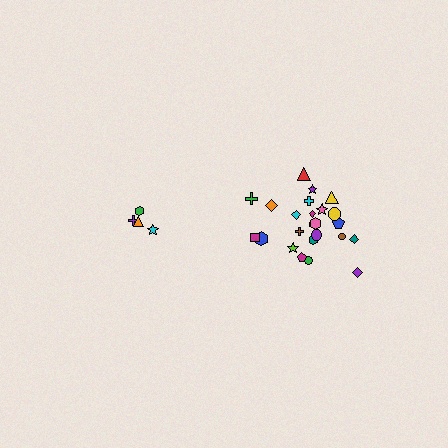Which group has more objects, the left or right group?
The right group.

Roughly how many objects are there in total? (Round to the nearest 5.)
Roughly 30 objects in total.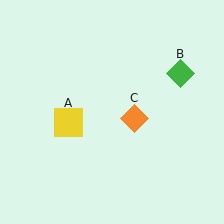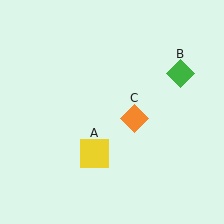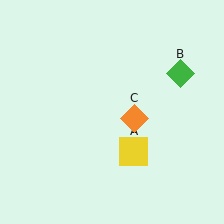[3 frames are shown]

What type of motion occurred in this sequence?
The yellow square (object A) rotated counterclockwise around the center of the scene.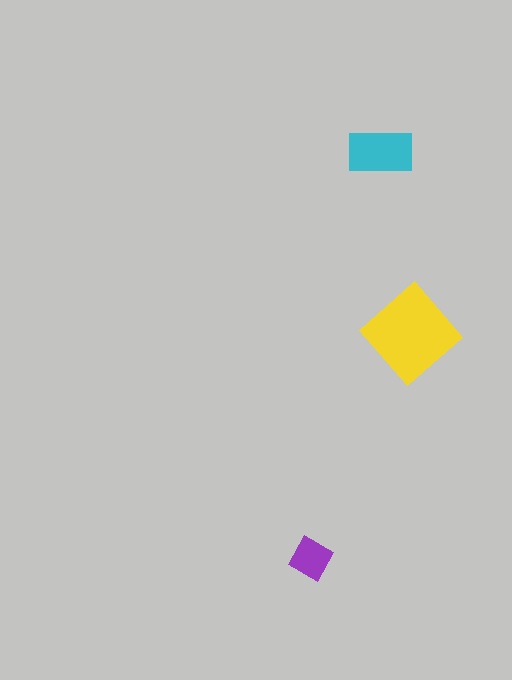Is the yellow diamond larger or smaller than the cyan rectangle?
Larger.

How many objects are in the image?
There are 3 objects in the image.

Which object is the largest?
The yellow diamond.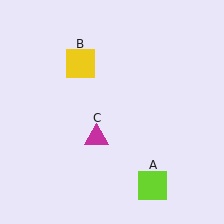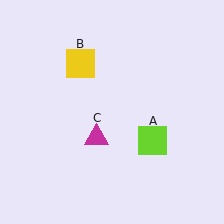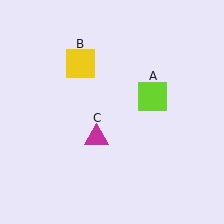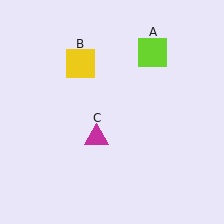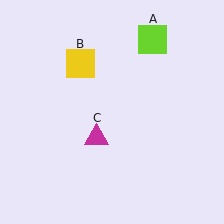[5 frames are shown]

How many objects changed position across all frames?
1 object changed position: lime square (object A).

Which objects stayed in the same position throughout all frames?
Yellow square (object B) and magenta triangle (object C) remained stationary.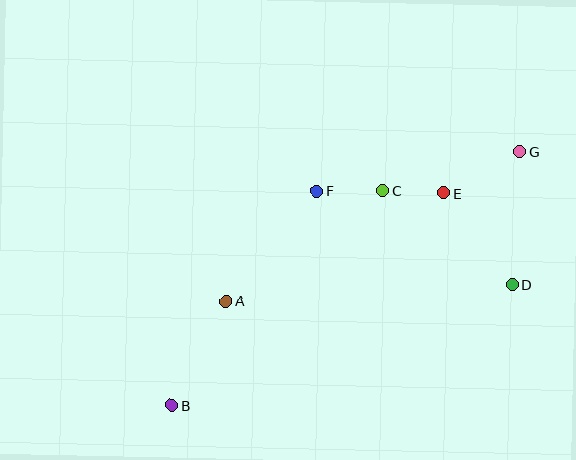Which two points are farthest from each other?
Points B and G are farthest from each other.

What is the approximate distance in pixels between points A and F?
The distance between A and F is approximately 143 pixels.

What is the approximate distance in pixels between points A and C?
The distance between A and C is approximately 192 pixels.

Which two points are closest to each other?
Points C and E are closest to each other.